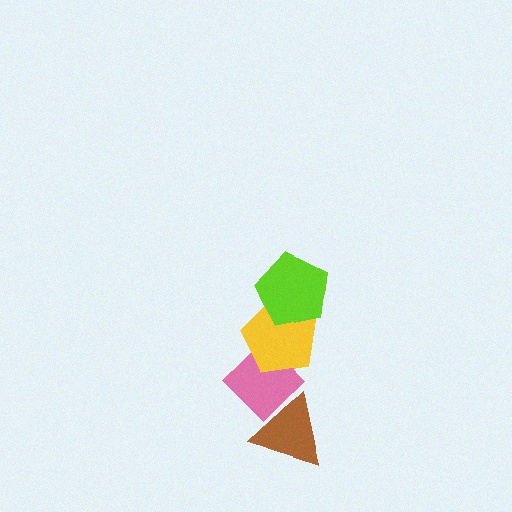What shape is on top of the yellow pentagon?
The lime pentagon is on top of the yellow pentagon.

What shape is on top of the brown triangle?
The pink diamond is on top of the brown triangle.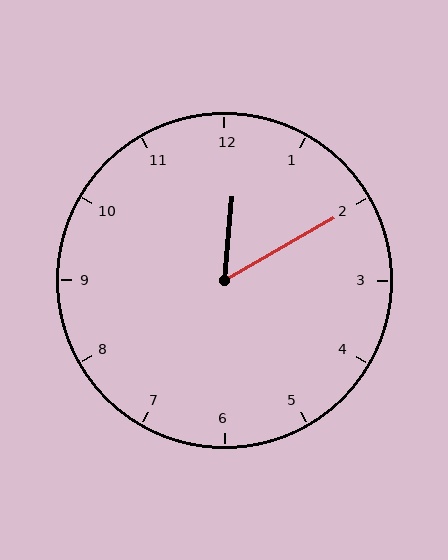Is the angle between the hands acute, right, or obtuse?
It is acute.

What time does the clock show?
12:10.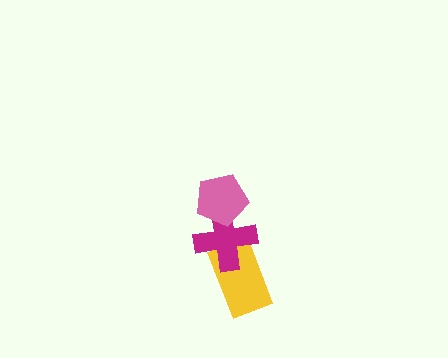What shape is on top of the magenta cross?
The pink pentagon is on top of the magenta cross.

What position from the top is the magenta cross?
The magenta cross is 2nd from the top.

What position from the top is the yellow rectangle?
The yellow rectangle is 3rd from the top.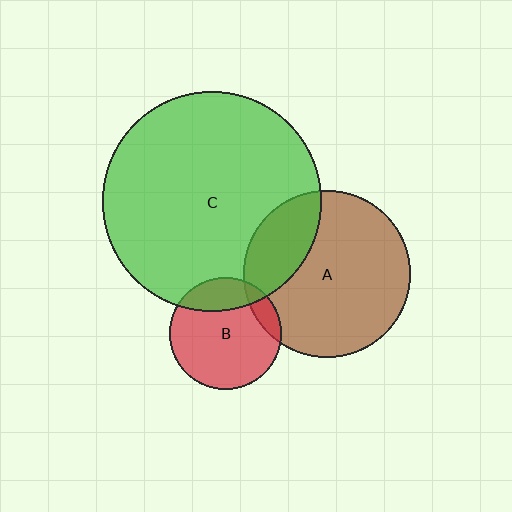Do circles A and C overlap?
Yes.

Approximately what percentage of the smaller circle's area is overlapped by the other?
Approximately 25%.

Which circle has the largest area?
Circle C (green).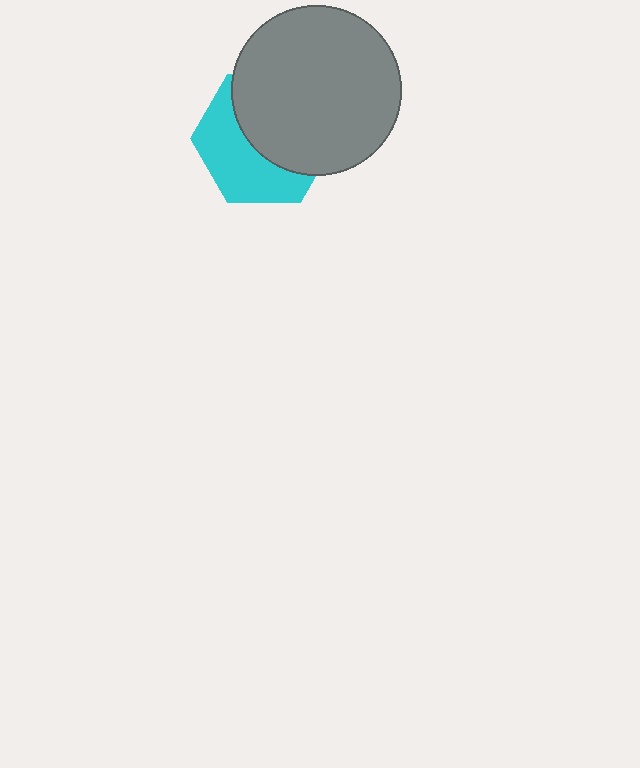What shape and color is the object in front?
The object in front is a gray circle.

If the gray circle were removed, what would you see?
You would see the complete cyan hexagon.